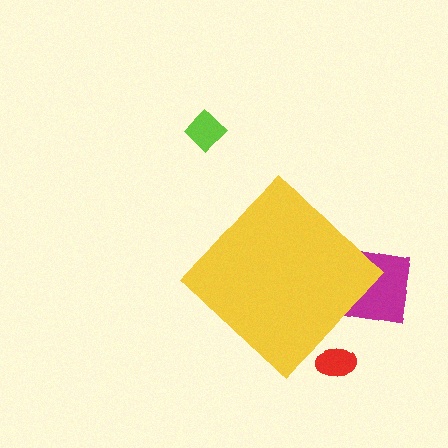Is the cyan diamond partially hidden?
Yes, the cyan diamond is partially hidden behind the yellow diamond.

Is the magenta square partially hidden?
Yes, the magenta square is partially hidden behind the yellow diamond.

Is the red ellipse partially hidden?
Yes, the red ellipse is partially hidden behind the yellow diamond.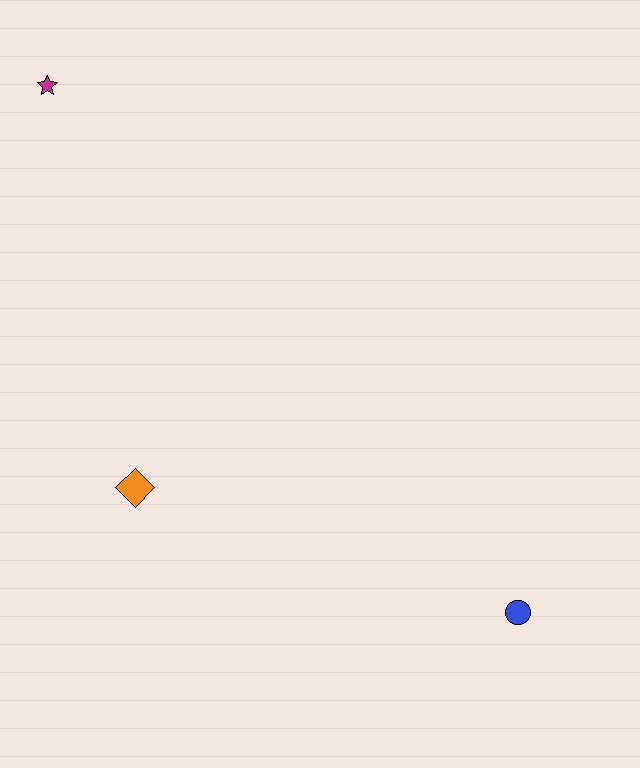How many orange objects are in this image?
There is 1 orange object.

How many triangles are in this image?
There are no triangles.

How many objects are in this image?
There are 3 objects.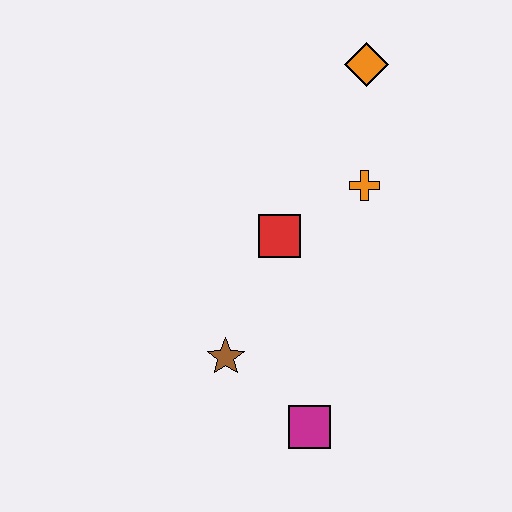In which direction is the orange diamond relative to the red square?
The orange diamond is above the red square.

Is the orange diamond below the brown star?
No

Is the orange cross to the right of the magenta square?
Yes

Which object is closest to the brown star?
The magenta square is closest to the brown star.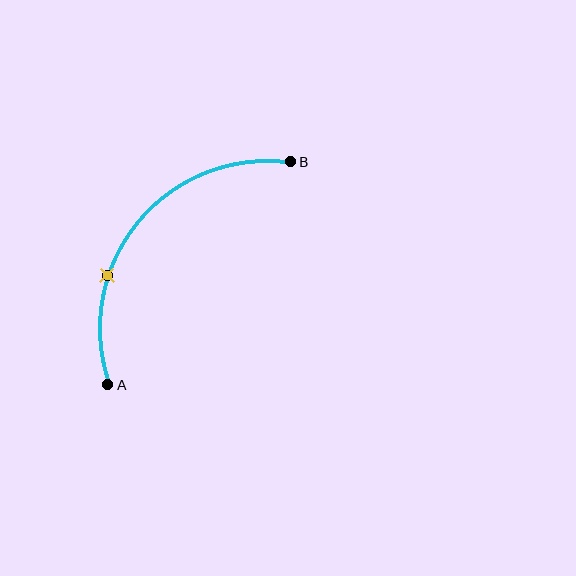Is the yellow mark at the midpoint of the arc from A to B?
No. The yellow mark lies on the arc but is closer to endpoint A. The arc midpoint would be at the point on the curve equidistant along the arc from both A and B.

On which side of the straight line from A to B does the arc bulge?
The arc bulges above and to the left of the straight line connecting A and B.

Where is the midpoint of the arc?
The arc midpoint is the point on the curve farthest from the straight line joining A and B. It sits above and to the left of that line.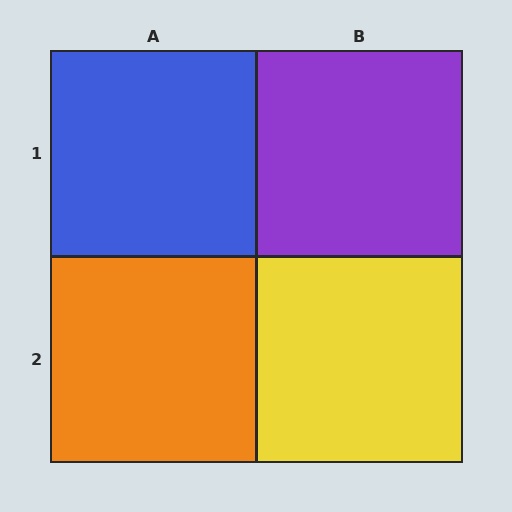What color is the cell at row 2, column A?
Orange.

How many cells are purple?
1 cell is purple.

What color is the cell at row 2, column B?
Yellow.